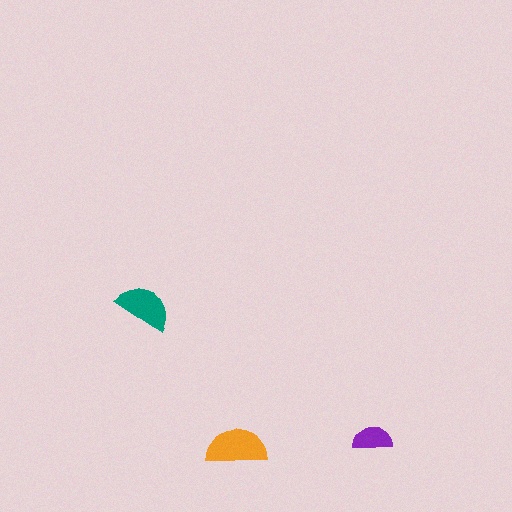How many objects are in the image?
There are 3 objects in the image.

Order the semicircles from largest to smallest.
the orange one, the teal one, the purple one.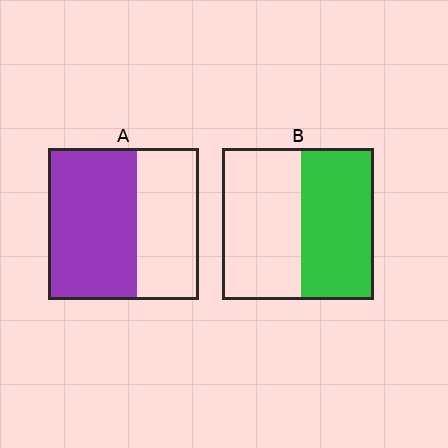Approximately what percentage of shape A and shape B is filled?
A is approximately 60% and B is approximately 50%.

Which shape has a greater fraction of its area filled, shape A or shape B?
Shape A.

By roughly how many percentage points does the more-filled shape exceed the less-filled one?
By roughly 10 percentage points (A over B).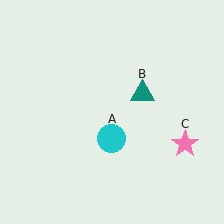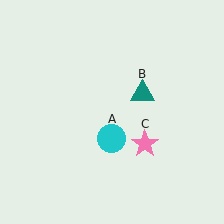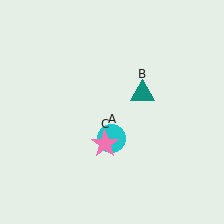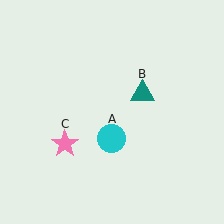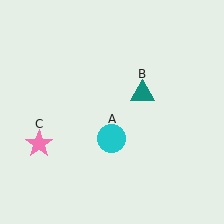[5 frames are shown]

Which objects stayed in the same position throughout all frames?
Cyan circle (object A) and teal triangle (object B) remained stationary.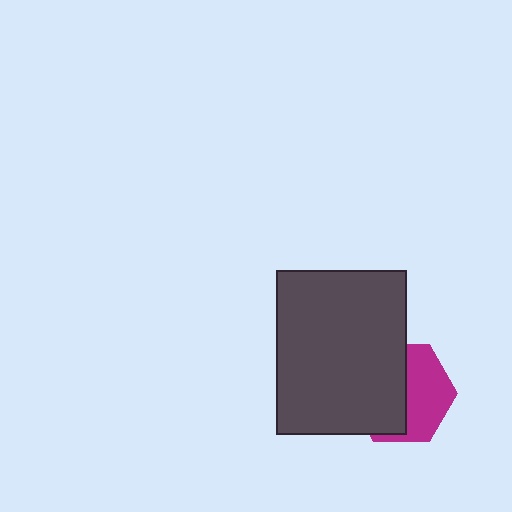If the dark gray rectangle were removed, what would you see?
You would see the complete magenta hexagon.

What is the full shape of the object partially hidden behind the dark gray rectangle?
The partially hidden object is a magenta hexagon.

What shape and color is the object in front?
The object in front is a dark gray rectangle.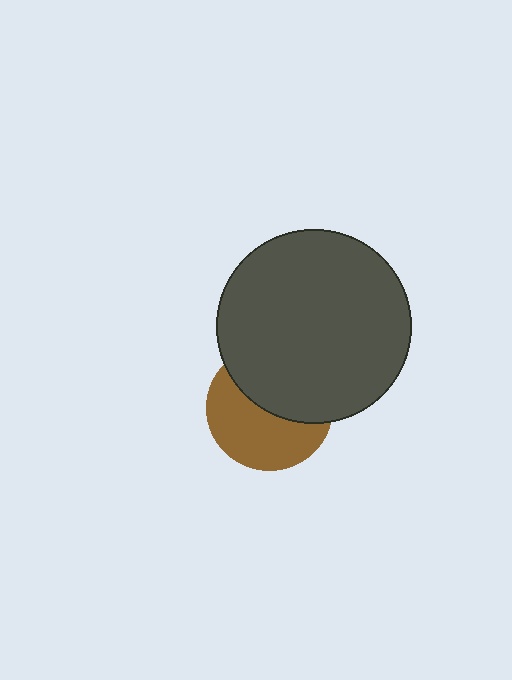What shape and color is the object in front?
The object in front is a dark gray circle.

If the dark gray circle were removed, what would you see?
You would see the complete brown circle.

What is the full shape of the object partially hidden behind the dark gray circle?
The partially hidden object is a brown circle.